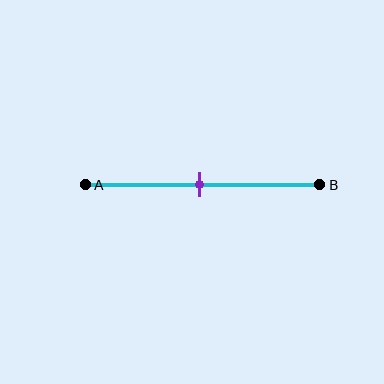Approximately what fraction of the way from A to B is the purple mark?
The purple mark is approximately 50% of the way from A to B.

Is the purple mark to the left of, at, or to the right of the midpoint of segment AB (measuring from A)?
The purple mark is approximately at the midpoint of segment AB.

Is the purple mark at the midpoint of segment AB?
Yes, the mark is approximately at the midpoint.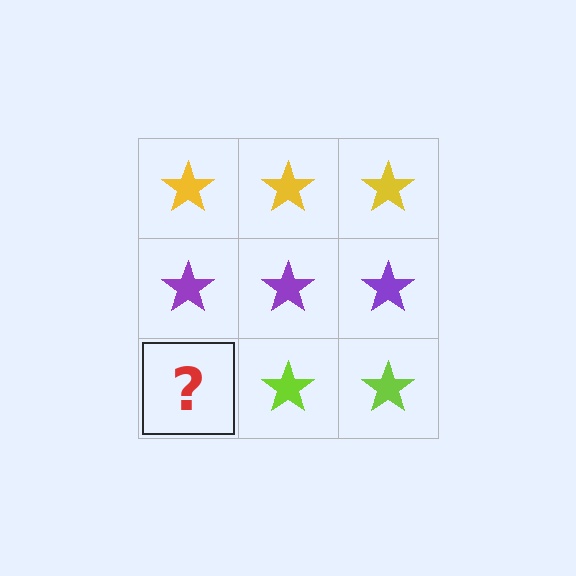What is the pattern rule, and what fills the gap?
The rule is that each row has a consistent color. The gap should be filled with a lime star.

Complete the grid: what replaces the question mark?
The question mark should be replaced with a lime star.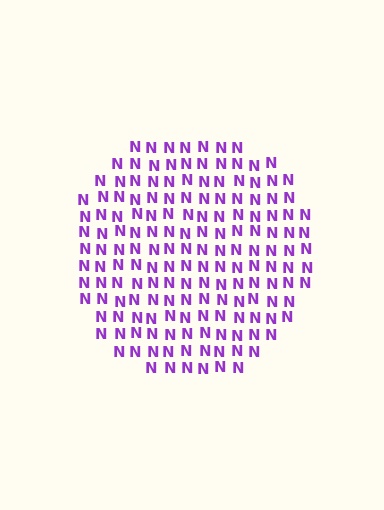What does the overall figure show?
The overall figure shows a circle.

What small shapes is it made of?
It is made of small letter N's.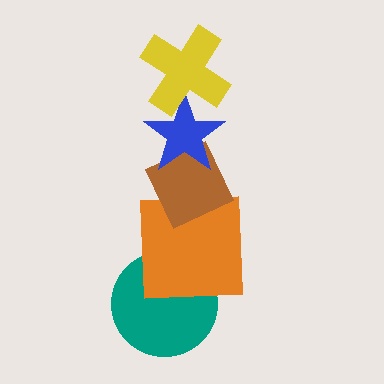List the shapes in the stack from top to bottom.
From top to bottom: the yellow cross, the blue star, the brown diamond, the orange square, the teal circle.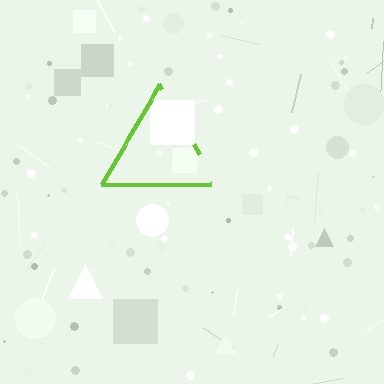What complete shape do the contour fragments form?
The contour fragments form a triangle.